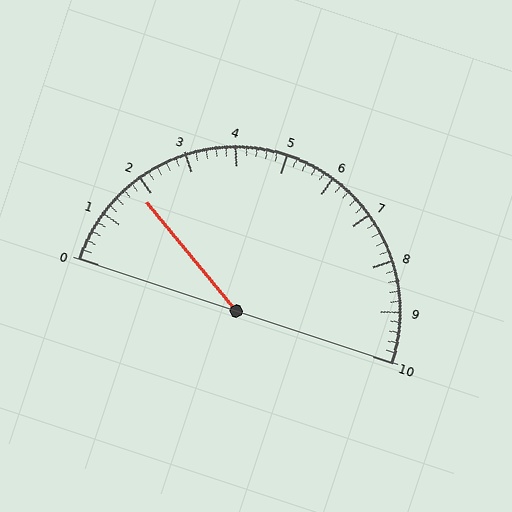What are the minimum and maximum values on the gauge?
The gauge ranges from 0 to 10.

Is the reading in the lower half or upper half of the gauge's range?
The reading is in the lower half of the range (0 to 10).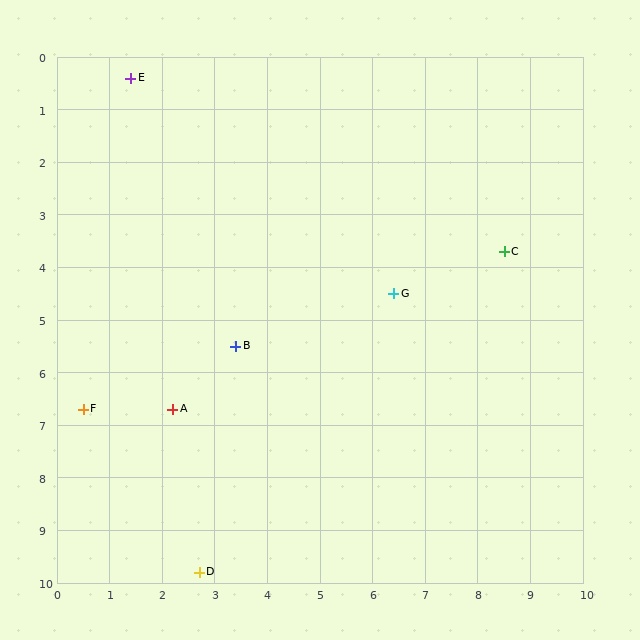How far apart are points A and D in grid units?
Points A and D are about 3.1 grid units apart.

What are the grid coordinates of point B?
Point B is at approximately (3.4, 5.5).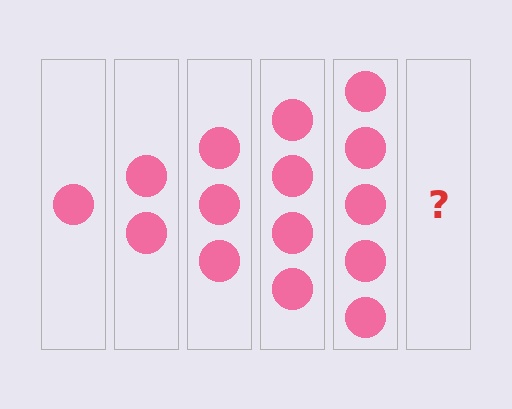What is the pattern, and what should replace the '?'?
The pattern is that each step adds one more circle. The '?' should be 6 circles.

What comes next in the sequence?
The next element should be 6 circles.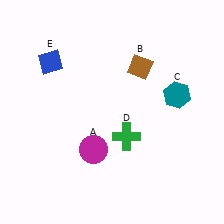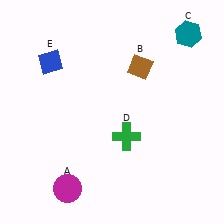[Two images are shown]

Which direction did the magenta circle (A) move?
The magenta circle (A) moved down.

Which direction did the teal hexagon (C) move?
The teal hexagon (C) moved up.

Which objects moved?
The objects that moved are: the magenta circle (A), the teal hexagon (C).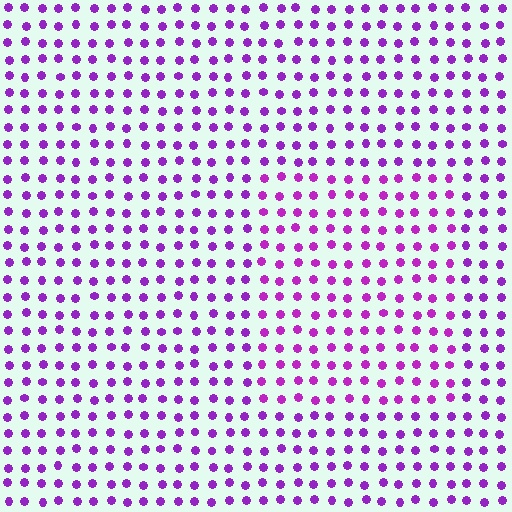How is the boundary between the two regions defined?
The boundary is defined purely by a slight shift in hue (about 16 degrees). Spacing, size, and orientation are identical on both sides.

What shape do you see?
I see a rectangle.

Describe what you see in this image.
The image is filled with small purple elements in a uniform arrangement. A rectangle-shaped region is visible where the elements are tinted to a slightly different hue, forming a subtle color boundary.